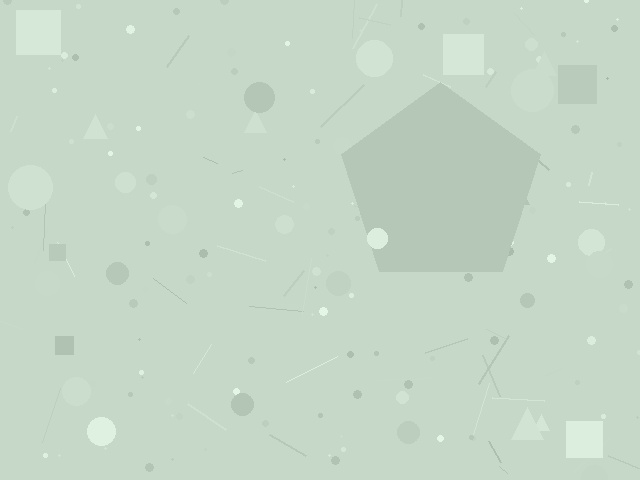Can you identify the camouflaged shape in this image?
The camouflaged shape is a pentagon.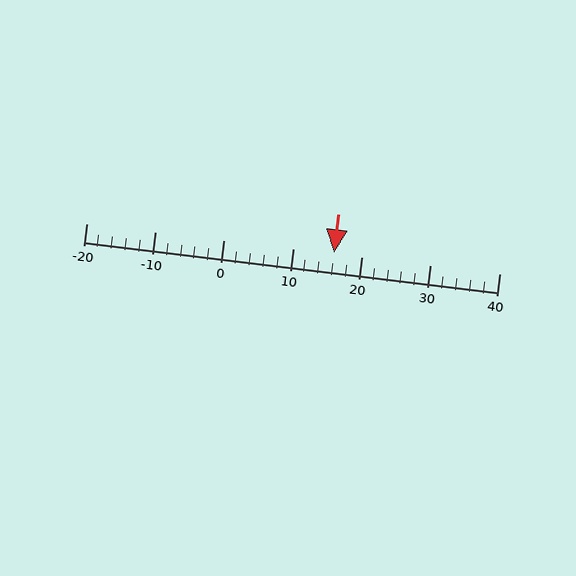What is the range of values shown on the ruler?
The ruler shows values from -20 to 40.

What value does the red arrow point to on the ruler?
The red arrow points to approximately 16.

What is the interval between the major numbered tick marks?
The major tick marks are spaced 10 units apart.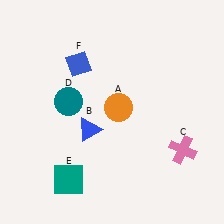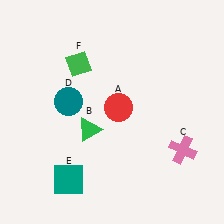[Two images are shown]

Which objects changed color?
A changed from orange to red. B changed from blue to green. F changed from blue to green.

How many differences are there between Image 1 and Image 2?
There are 3 differences between the two images.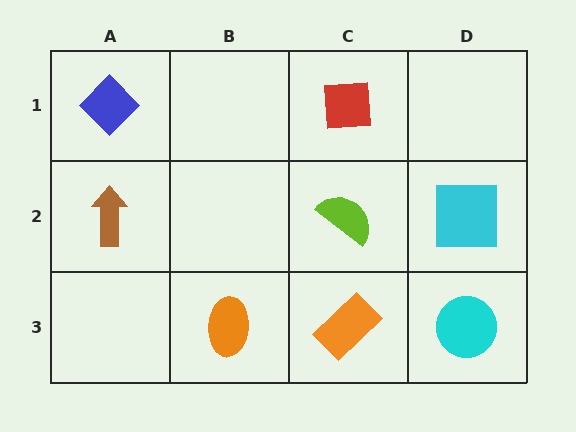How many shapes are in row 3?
3 shapes.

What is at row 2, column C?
A lime semicircle.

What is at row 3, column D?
A cyan circle.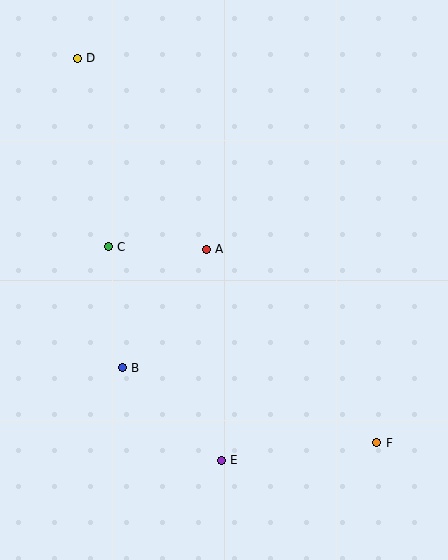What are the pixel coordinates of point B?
Point B is at (122, 368).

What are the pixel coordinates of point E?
Point E is at (221, 460).